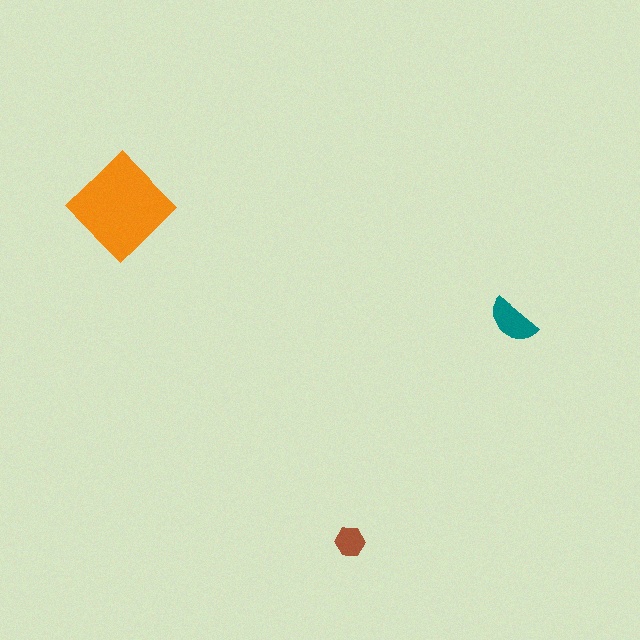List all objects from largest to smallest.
The orange diamond, the teal semicircle, the brown hexagon.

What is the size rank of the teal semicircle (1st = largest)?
2nd.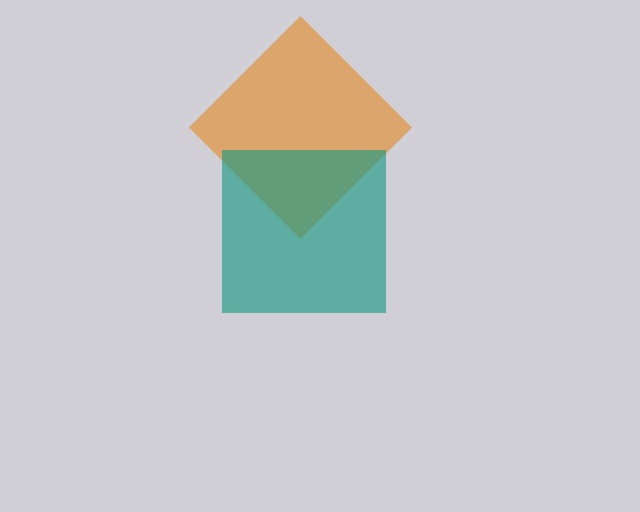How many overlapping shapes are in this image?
There are 2 overlapping shapes in the image.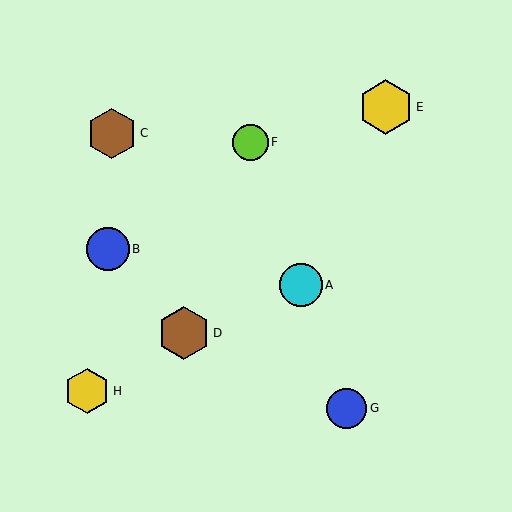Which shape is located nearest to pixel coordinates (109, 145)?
The brown hexagon (labeled C) at (112, 133) is nearest to that location.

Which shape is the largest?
The yellow hexagon (labeled E) is the largest.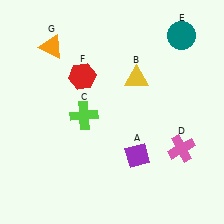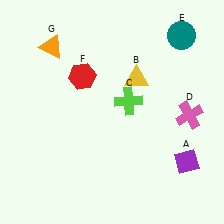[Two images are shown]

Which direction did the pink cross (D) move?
The pink cross (D) moved up.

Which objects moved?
The objects that moved are: the purple diamond (A), the lime cross (C), the pink cross (D).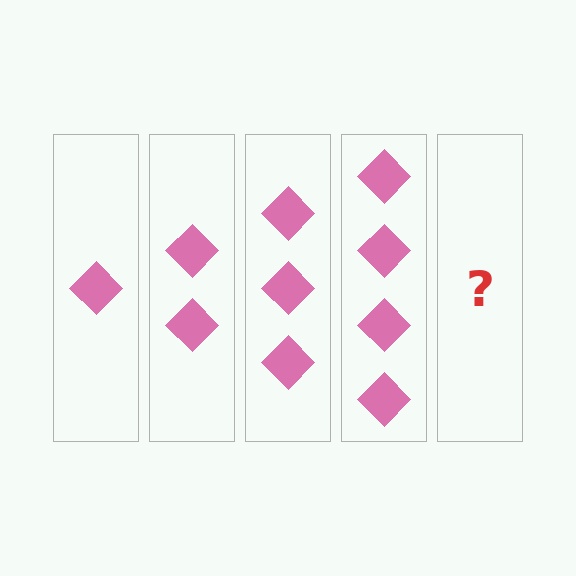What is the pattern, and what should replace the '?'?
The pattern is that each step adds one more diamond. The '?' should be 5 diamonds.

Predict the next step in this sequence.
The next step is 5 diamonds.